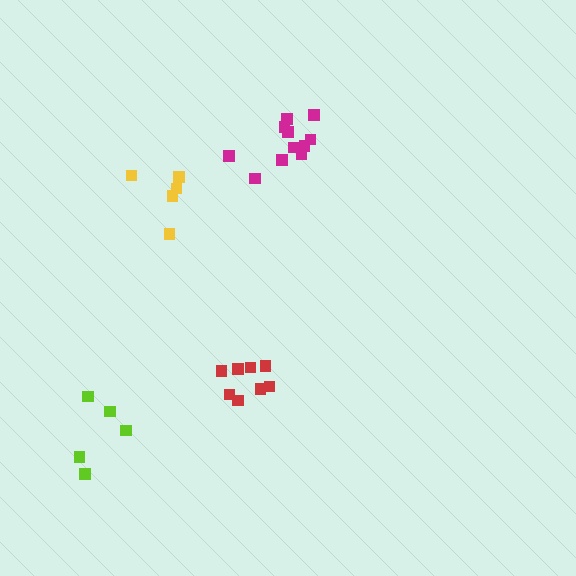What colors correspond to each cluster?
The clusters are colored: magenta, red, lime, yellow.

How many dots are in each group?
Group 1: 11 dots, Group 2: 8 dots, Group 3: 5 dots, Group 4: 5 dots (29 total).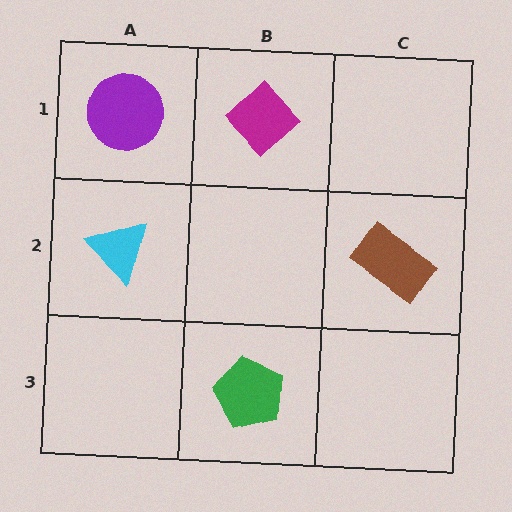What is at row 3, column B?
A green pentagon.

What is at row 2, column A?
A cyan triangle.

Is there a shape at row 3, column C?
No, that cell is empty.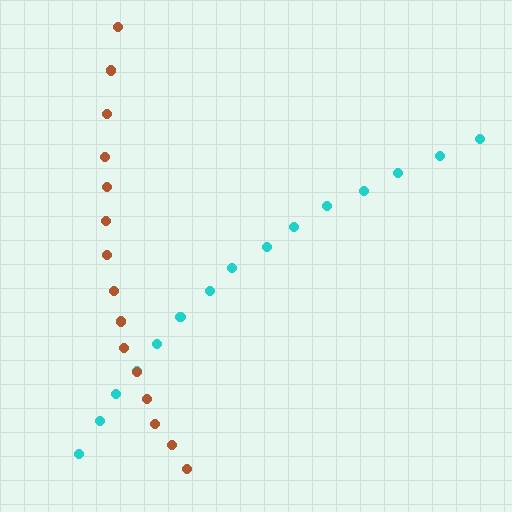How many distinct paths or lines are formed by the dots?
There are 2 distinct paths.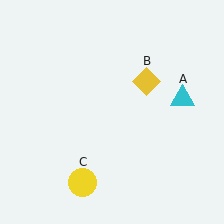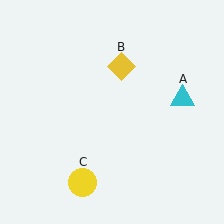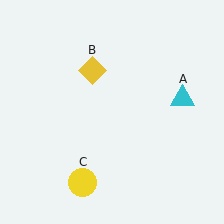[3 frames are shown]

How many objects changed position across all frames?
1 object changed position: yellow diamond (object B).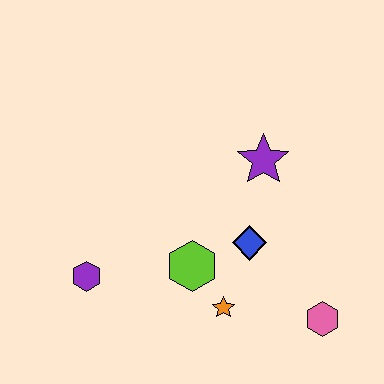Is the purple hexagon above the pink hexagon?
Yes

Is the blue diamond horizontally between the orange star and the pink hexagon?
Yes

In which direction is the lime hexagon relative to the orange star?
The lime hexagon is above the orange star.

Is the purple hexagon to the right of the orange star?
No